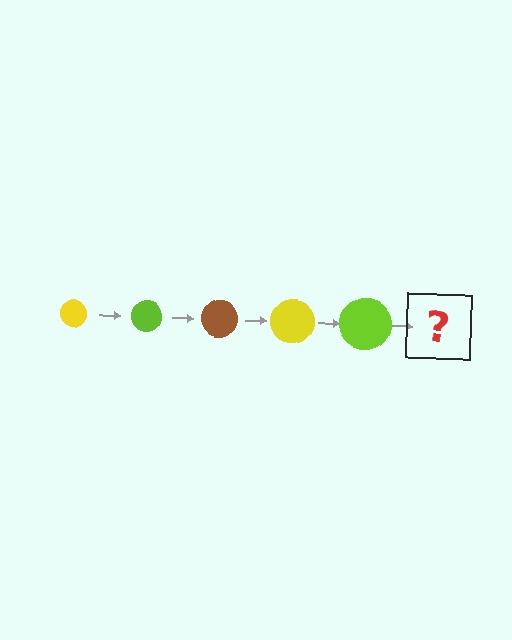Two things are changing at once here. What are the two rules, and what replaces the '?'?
The two rules are that the circle grows larger each step and the color cycles through yellow, lime, and brown. The '?' should be a brown circle, larger than the previous one.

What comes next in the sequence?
The next element should be a brown circle, larger than the previous one.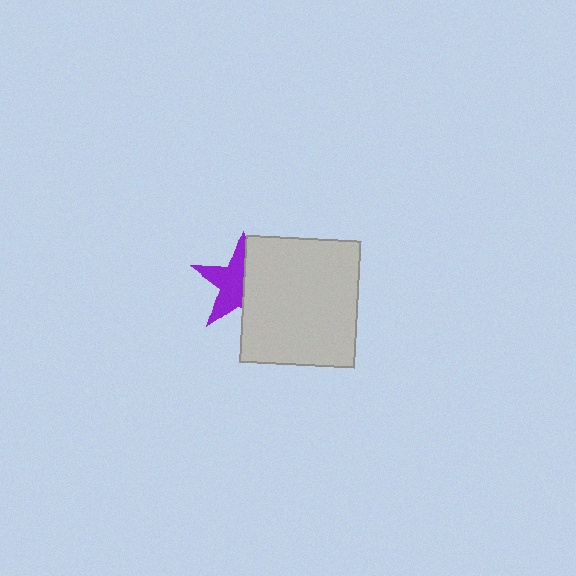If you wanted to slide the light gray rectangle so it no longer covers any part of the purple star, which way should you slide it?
Slide it right — that is the most direct way to separate the two shapes.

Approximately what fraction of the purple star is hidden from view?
Roughly 44% of the purple star is hidden behind the light gray rectangle.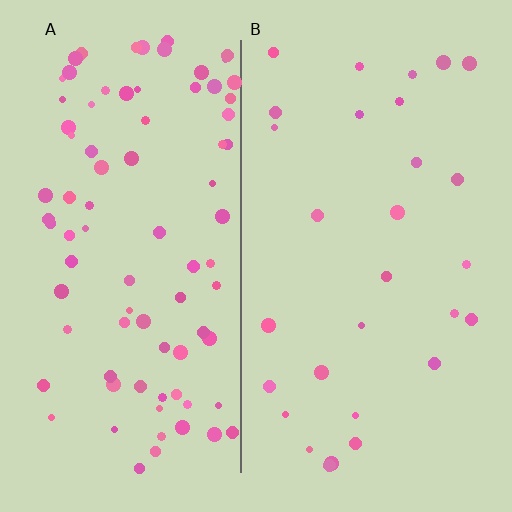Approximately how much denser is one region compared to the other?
Approximately 2.9× — region A over region B.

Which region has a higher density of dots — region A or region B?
A (the left).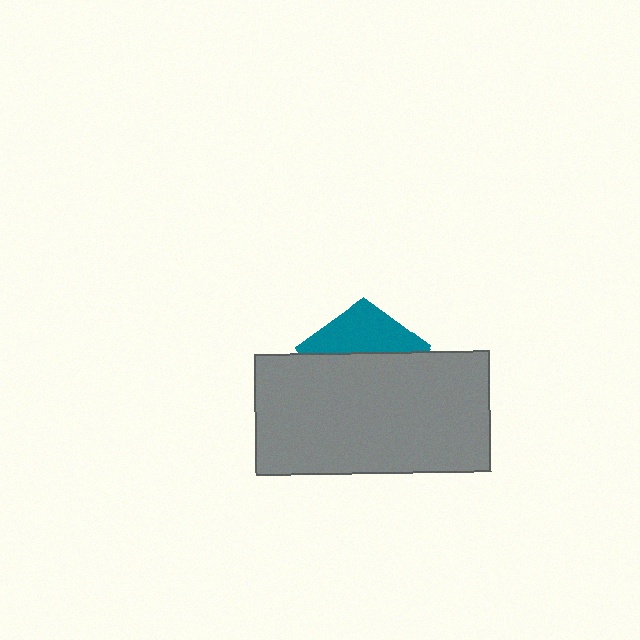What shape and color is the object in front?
The object in front is a gray rectangle.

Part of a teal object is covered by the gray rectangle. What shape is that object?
It is a pentagon.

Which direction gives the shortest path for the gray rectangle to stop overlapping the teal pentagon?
Moving down gives the shortest separation.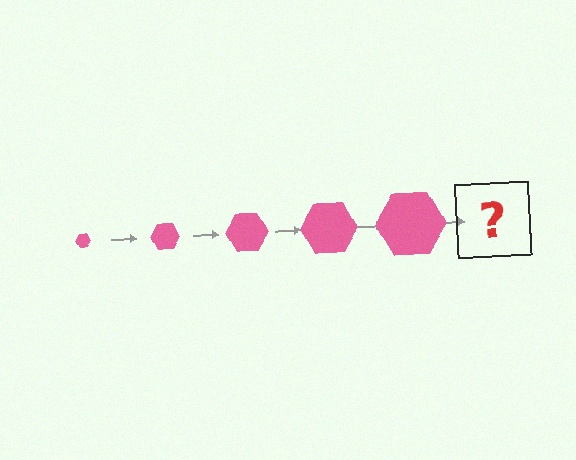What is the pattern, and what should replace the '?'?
The pattern is that the hexagon gets progressively larger each step. The '?' should be a pink hexagon, larger than the previous one.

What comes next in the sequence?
The next element should be a pink hexagon, larger than the previous one.